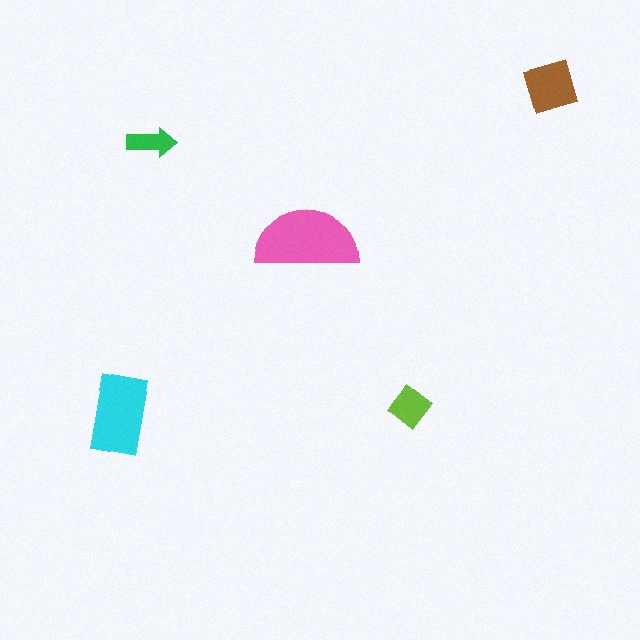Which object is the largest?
The pink semicircle.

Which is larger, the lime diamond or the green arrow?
The lime diamond.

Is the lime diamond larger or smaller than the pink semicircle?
Smaller.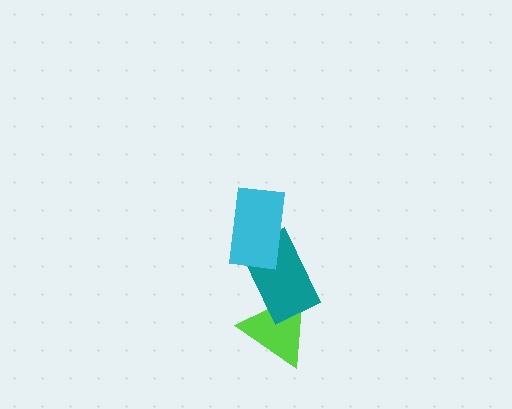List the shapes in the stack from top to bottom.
From top to bottom: the cyan rectangle, the teal rectangle, the lime triangle.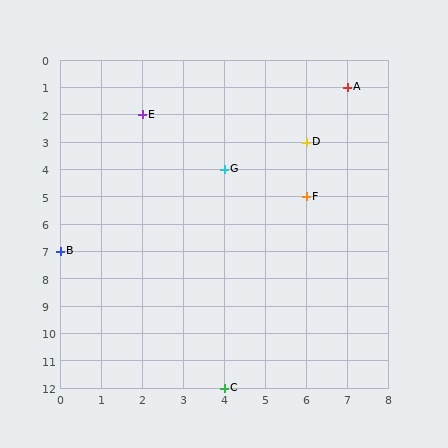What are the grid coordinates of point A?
Point A is at grid coordinates (7, 1).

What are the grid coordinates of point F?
Point F is at grid coordinates (6, 5).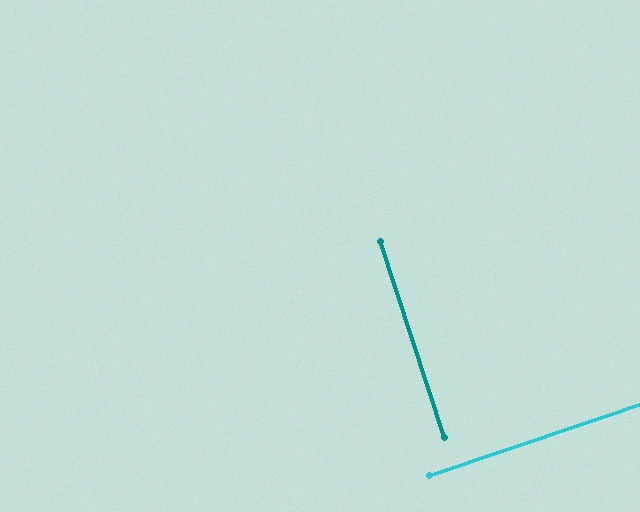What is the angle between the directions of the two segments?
Approximately 89 degrees.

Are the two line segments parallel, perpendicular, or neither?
Perpendicular — they meet at approximately 89°.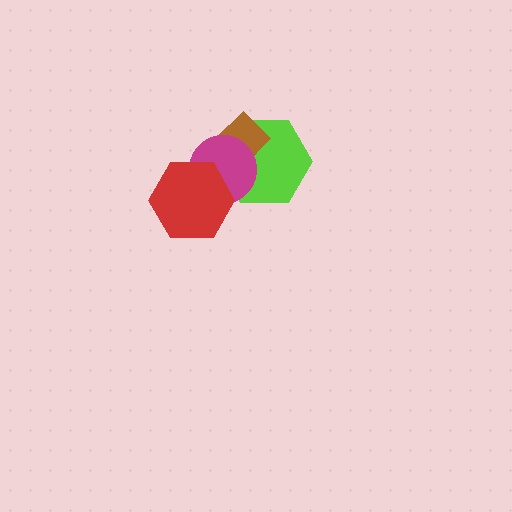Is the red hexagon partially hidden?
No, no other shape covers it.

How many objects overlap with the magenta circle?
3 objects overlap with the magenta circle.